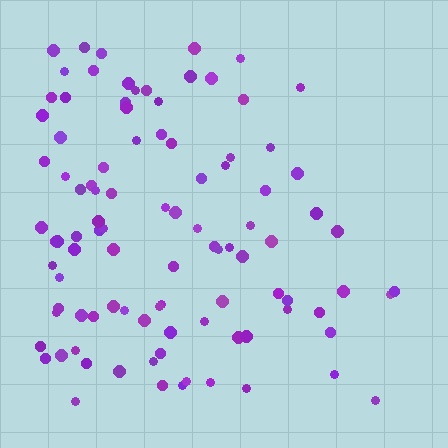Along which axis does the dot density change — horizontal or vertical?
Horizontal.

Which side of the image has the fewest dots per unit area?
The right.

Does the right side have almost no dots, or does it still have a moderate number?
Still a moderate number, just noticeably fewer than the left.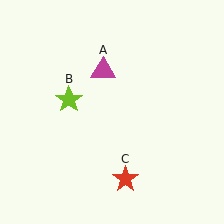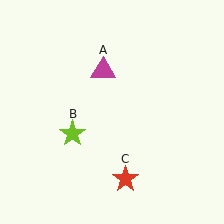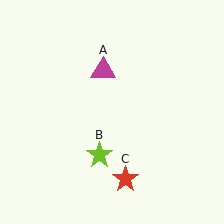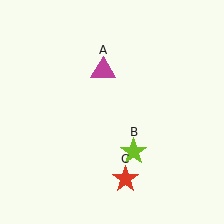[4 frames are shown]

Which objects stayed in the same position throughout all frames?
Magenta triangle (object A) and red star (object C) remained stationary.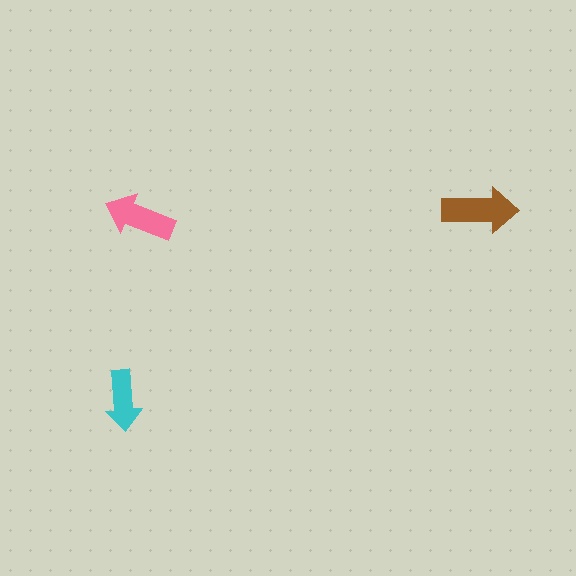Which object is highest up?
The brown arrow is topmost.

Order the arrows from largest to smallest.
the brown one, the pink one, the cyan one.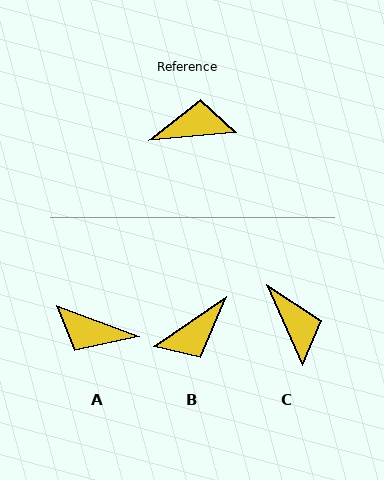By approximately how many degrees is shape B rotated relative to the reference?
Approximately 150 degrees clockwise.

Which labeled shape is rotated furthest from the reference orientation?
A, about 154 degrees away.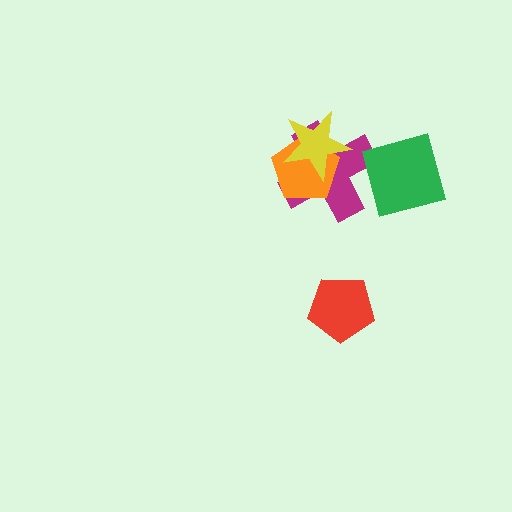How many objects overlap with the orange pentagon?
2 objects overlap with the orange pentagon.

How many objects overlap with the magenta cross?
2 objects overlap with the magenta cross.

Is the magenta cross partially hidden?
Yes, it is partially covered by another shape.